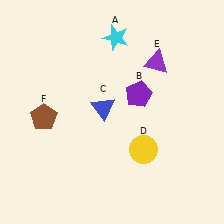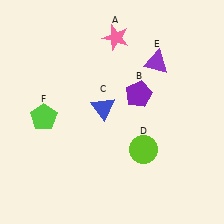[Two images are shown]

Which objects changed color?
A changed from cyan to pink. D changed from yellow to lime. F changed from brown to lime.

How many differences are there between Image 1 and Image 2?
There are 3 differences between the two images.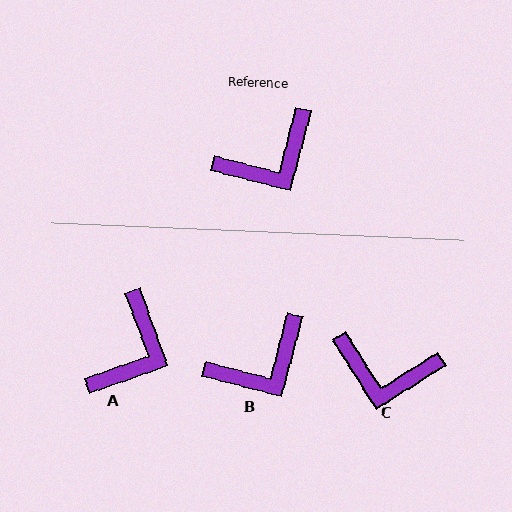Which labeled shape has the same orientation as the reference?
B.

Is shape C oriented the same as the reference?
No, it is off by about 43 degrees.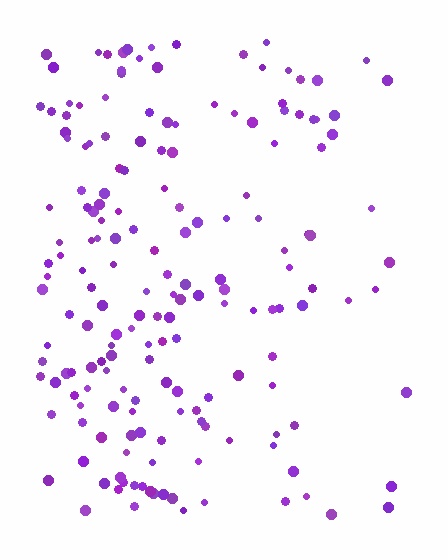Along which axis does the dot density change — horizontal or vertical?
Horizontal.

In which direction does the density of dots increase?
From right to left, with the left side densest.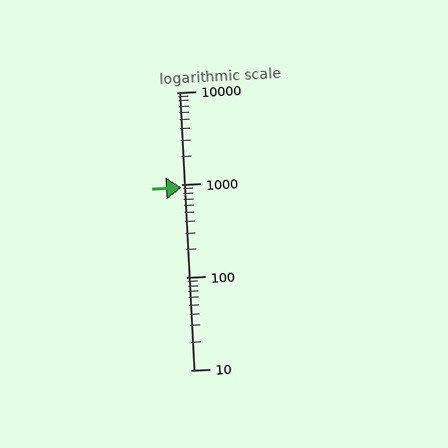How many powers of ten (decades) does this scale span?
The scale spans 3 decades, from 10 to 10000.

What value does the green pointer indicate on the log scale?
The pointer indicates approximately 930.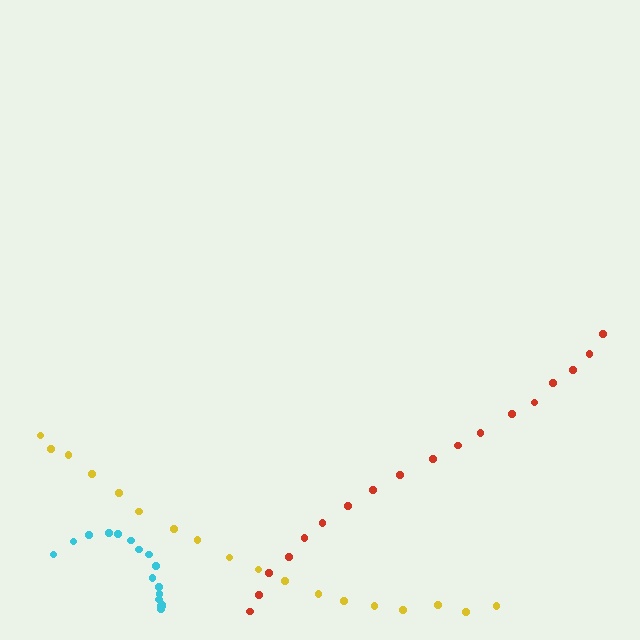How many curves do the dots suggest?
There are 3 distinct paths.